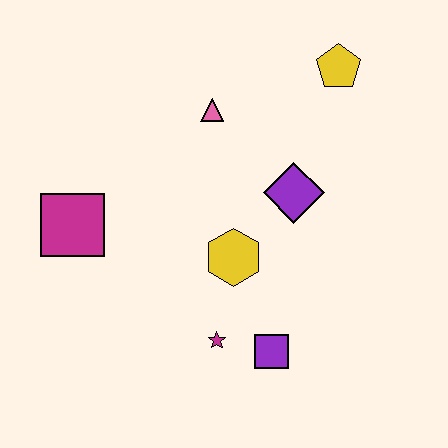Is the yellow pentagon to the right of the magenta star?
Yes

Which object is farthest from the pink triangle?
The purple square is farthest from the pink triangle.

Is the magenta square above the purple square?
Yes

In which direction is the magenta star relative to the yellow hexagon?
The magenta star is below the yellow hexagon.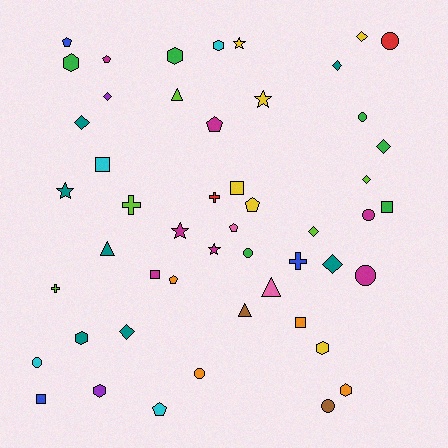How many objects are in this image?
There are 50 objects.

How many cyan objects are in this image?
There are 4 cyan objects.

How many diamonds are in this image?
There are 9 diamonds.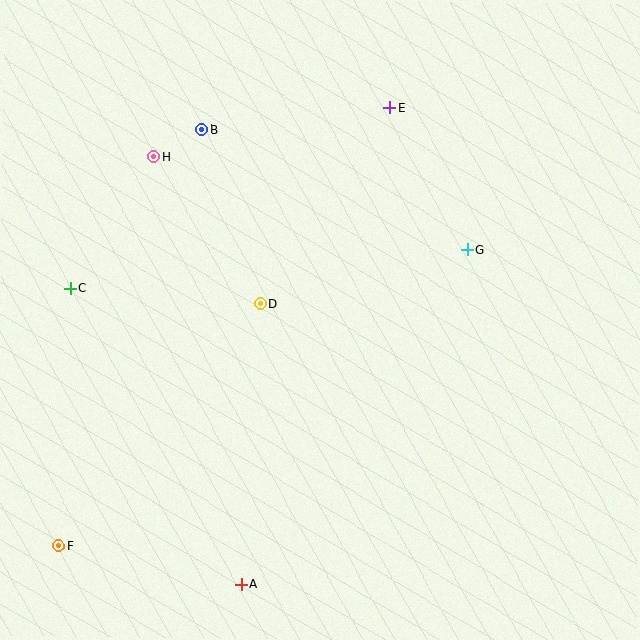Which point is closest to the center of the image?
Point D at (261, 304) is closest to the center.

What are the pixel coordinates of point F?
Point F is at (58, 546).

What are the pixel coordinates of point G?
Point G is at (467, 250).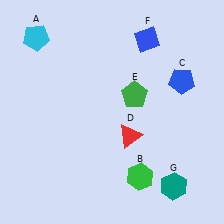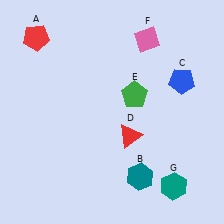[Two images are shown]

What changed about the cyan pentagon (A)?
In Image 1, A is cyan. In Image 2, it changed to red.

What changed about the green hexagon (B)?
In Image 1, B is green. In Image 2, it changed to teal.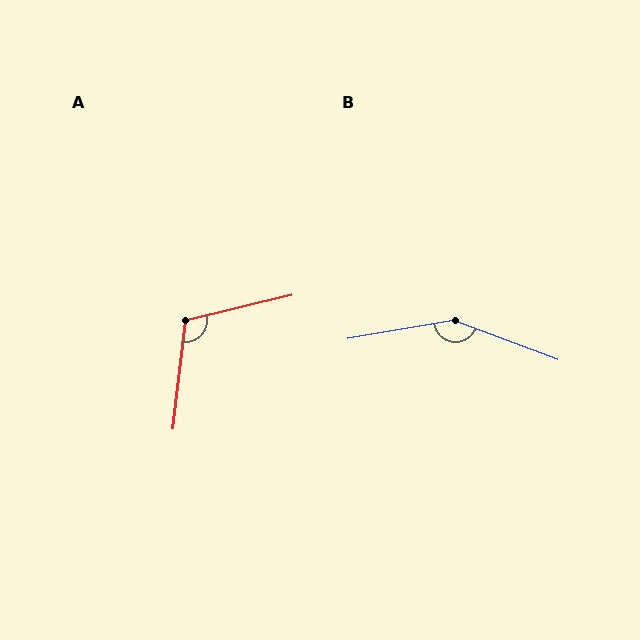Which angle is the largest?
B, at approximately 150 degrees.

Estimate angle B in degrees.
Approximately 150 degrees.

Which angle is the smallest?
A, at approximately 110 degrees.